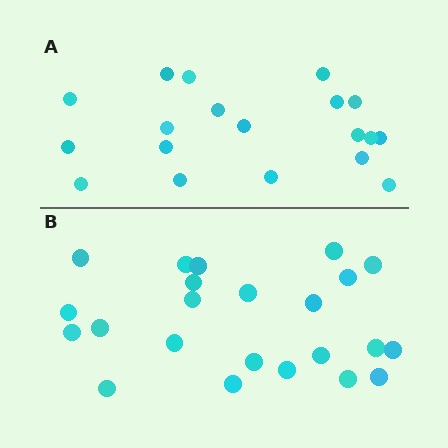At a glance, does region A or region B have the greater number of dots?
Region B (the bottom region) has more dots.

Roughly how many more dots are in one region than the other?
Region B has about 4 more dots than region A.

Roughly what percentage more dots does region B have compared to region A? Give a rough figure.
About 20% more.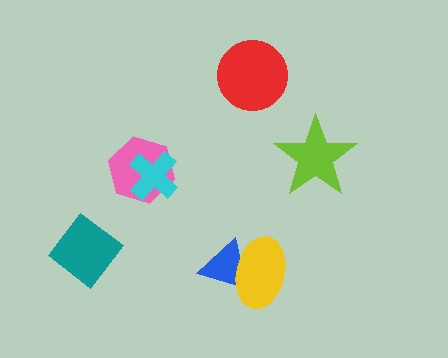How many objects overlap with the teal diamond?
0 objects overlap with the teal diamond.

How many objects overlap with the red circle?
0 objects overlap with the red circle.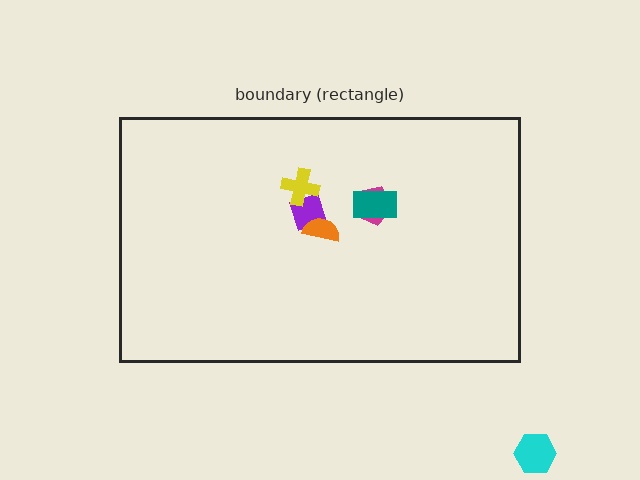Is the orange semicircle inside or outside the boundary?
Inside.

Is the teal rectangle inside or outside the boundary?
Inside.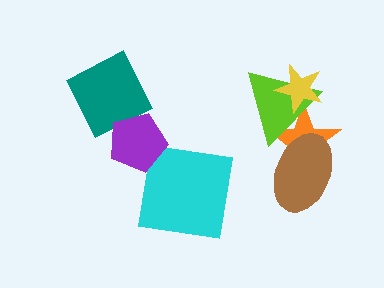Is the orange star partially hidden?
Yes, it is partially covered by another shape.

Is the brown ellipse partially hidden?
Yes, it is partially covered by another shape.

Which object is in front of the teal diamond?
The purple pentagon is in front of the teal diamond.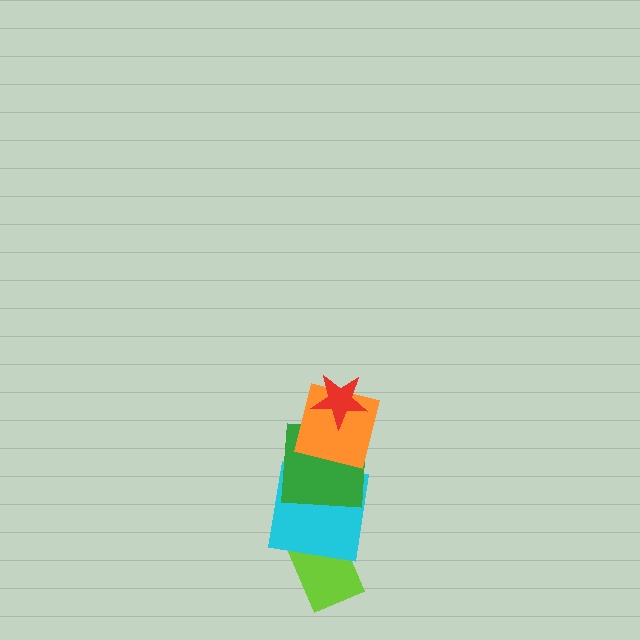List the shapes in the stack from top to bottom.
From top to bottom: the red star, the orange square, the green square, the cyan square, the lime rectangle.